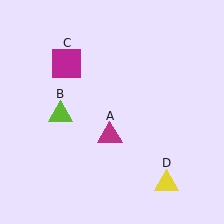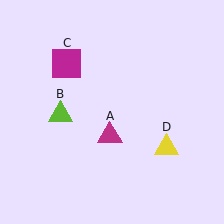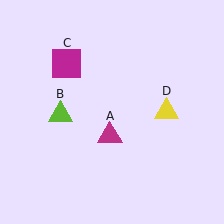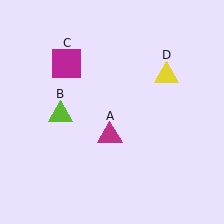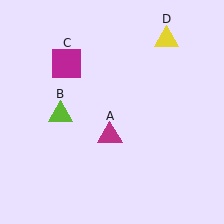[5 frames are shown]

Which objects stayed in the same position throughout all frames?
Magenta triangle (object A) and lime triangle (object B) and magenta square (object C) remained stationary.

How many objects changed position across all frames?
1 object changed position: yellow triangle (object D).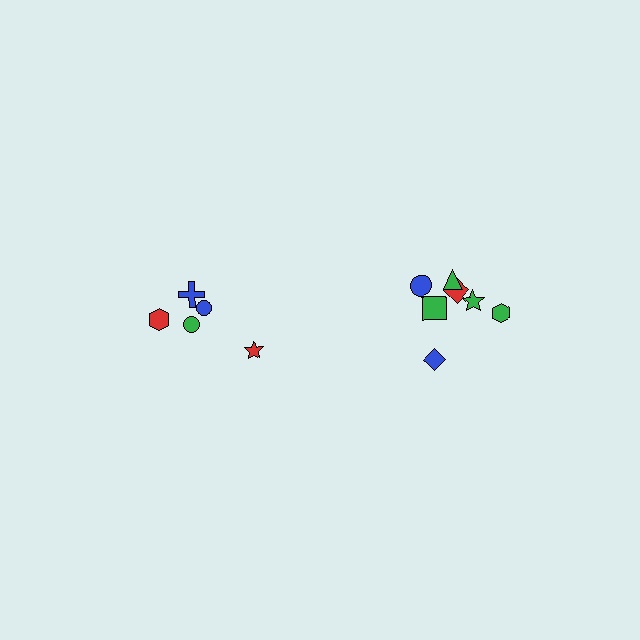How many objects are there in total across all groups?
There are 12 objects.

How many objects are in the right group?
There are 7 objects.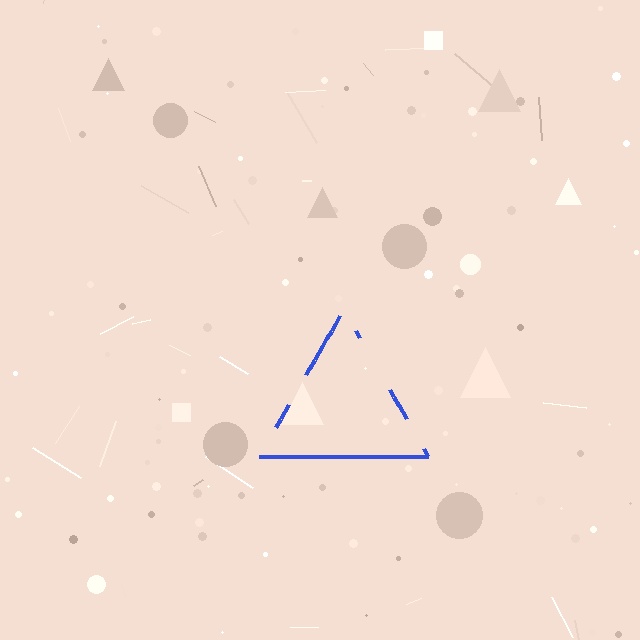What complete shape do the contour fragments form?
The contour fragments form a triangle.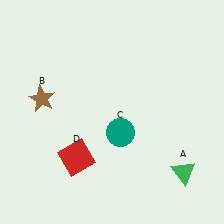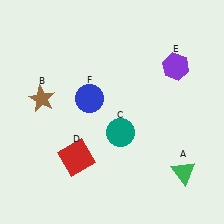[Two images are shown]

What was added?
A purple hexagon (E), a blue circle (F) were added in Image 2.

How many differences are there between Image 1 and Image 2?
There are 2 differences between the two images.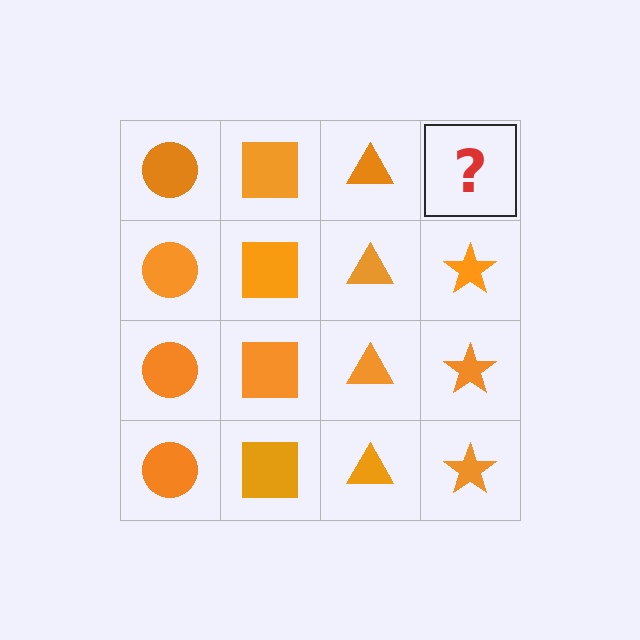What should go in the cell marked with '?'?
The missing cell should contain an orange star.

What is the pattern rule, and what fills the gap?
The rule is that each column has a consistent shape. The gap should be filled with an orange star.